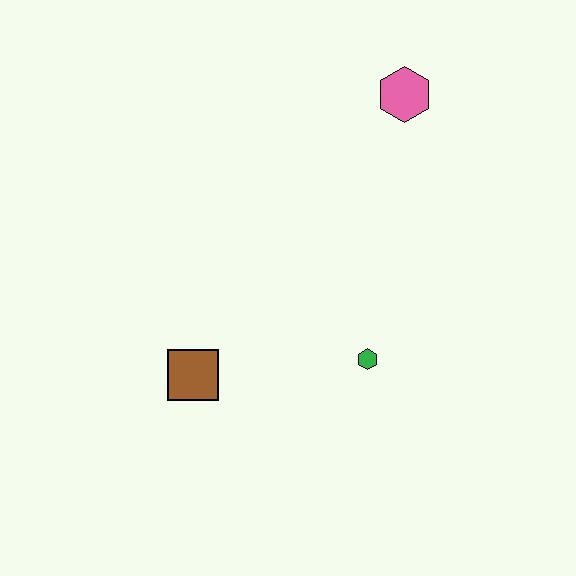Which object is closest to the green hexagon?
The brown square is closest to the green hexagon.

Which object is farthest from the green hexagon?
The pink hexagon is farthest from the green hexagon.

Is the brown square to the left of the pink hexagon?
Yes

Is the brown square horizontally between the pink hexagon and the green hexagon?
No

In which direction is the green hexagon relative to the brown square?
The green hexagon is to the right of the brown square.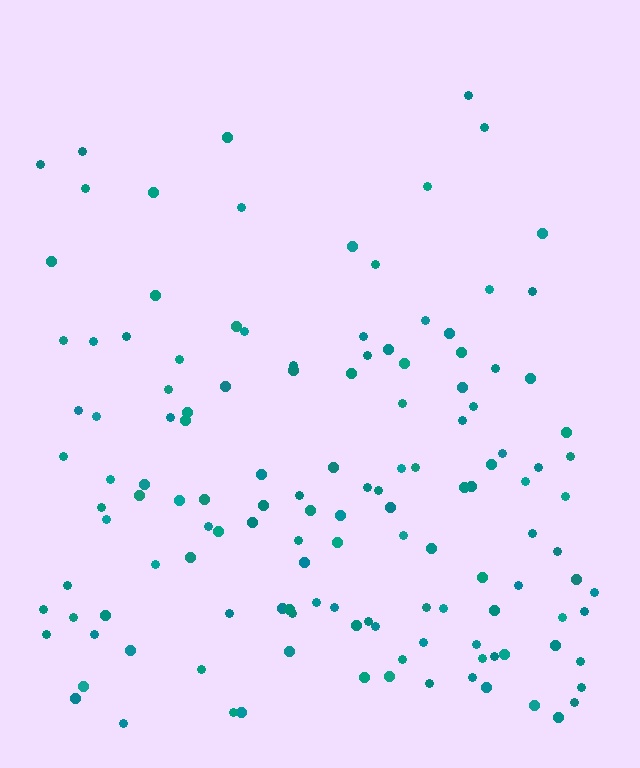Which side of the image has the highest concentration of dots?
The bottom.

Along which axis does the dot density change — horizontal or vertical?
Vertical.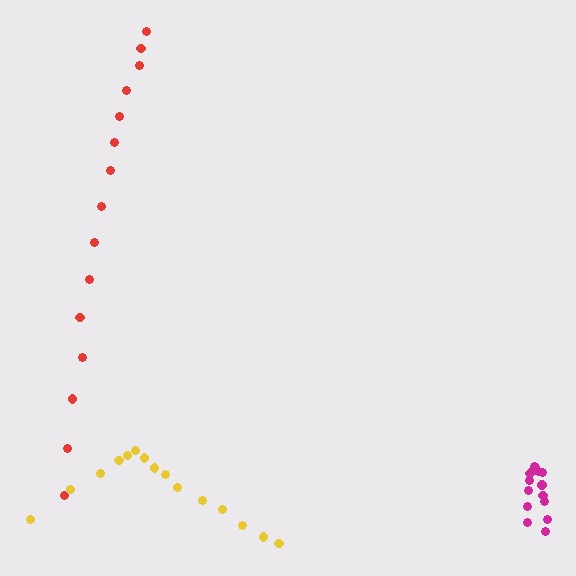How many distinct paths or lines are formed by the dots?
There are 3 distinct paths.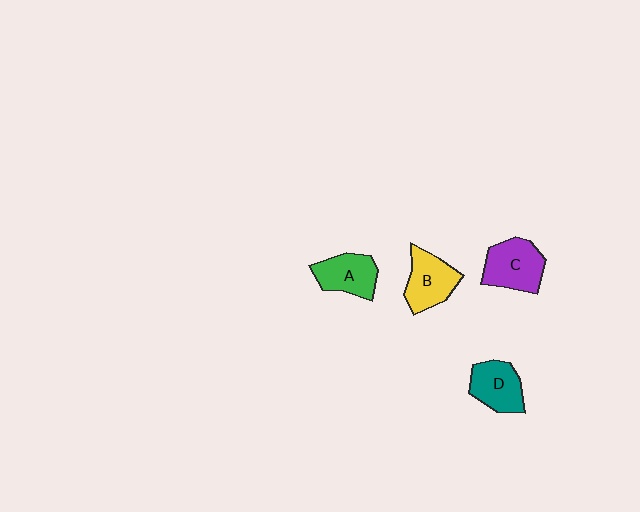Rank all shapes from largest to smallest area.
From largest to smallest: C (purple), B (yellow), D (teal), A (green).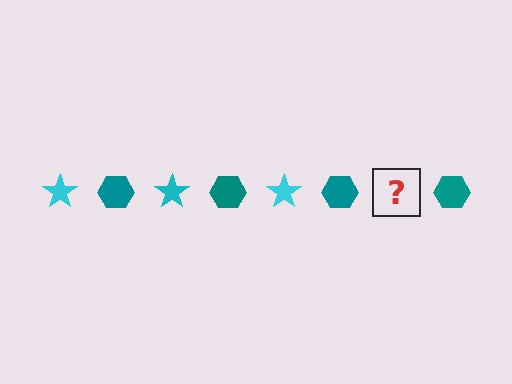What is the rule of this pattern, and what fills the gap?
The rule is that the pattern alternates between cyan star and teal hexagon. The gap should be filled with a cyan star.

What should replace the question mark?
The question mark should be replaced with a cyan star.